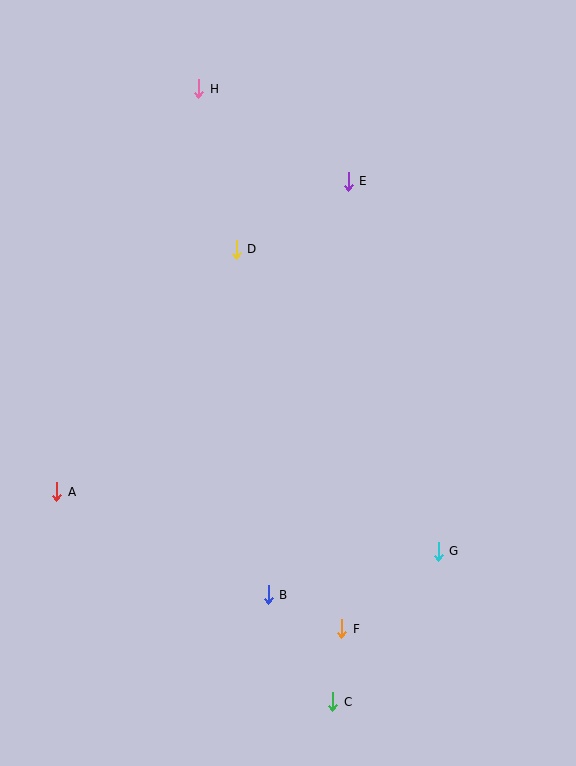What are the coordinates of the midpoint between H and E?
The midpoint between H and E is at (274, 135).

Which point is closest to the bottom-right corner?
Point C is closest to the bottom-right corner.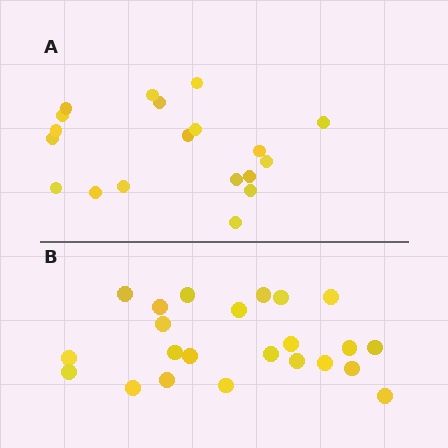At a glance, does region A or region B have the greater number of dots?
Region B (the bottom region) has more dots.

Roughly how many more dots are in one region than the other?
Region B has about 4 more dots than region A.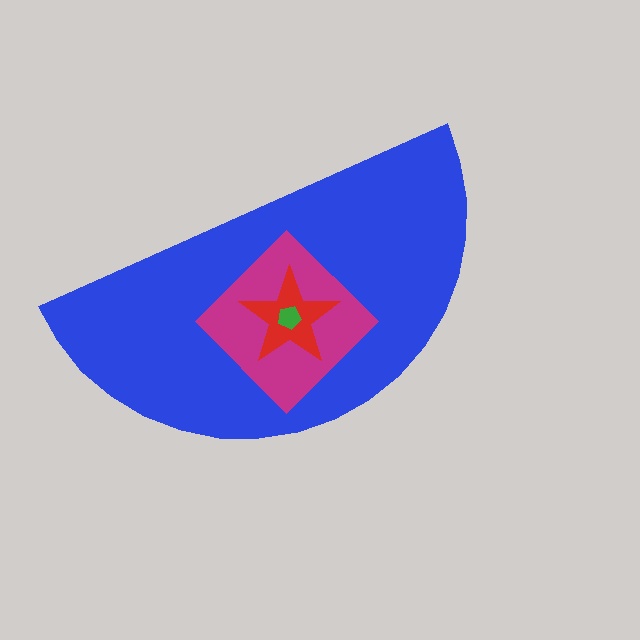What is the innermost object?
The green pentagon.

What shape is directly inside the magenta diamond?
The red star.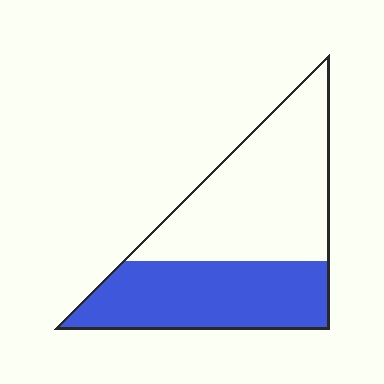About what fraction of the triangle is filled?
About two fifths (2/5).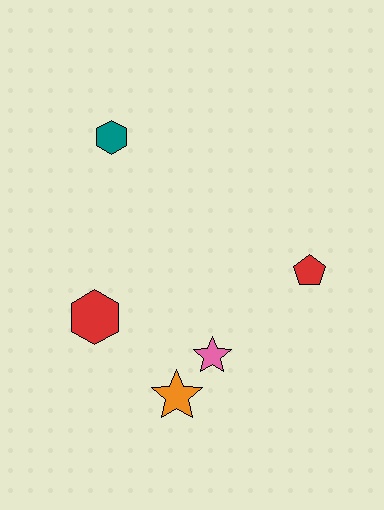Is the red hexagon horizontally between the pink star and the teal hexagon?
No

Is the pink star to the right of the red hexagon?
Yes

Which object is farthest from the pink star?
The teal hexagon is farthest from the pink star.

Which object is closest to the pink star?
The orange star is closest to the pink star.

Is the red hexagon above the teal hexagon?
No